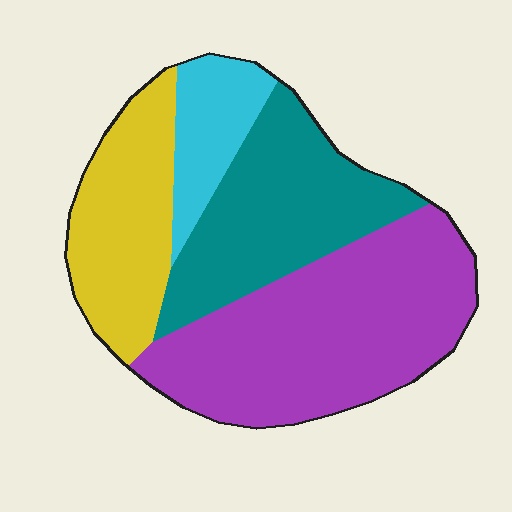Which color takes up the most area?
Purple, at roughly 40%.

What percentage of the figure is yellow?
Yellow covers 21% of the figure.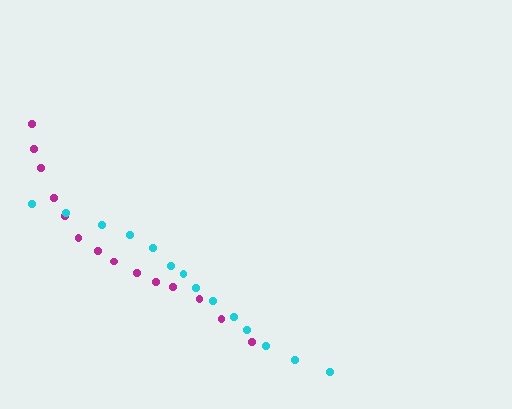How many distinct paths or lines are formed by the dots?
There are 2 distinct paths.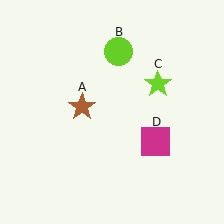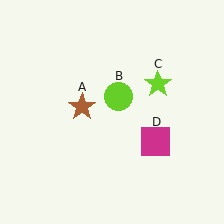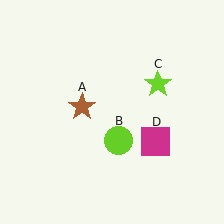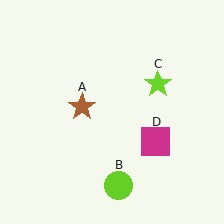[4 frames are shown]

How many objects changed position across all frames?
1 object changed position: lime circle (object B).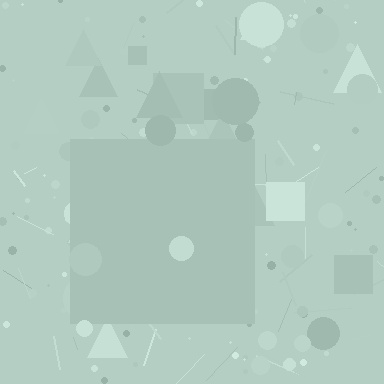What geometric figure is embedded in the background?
A square is embedded in the background.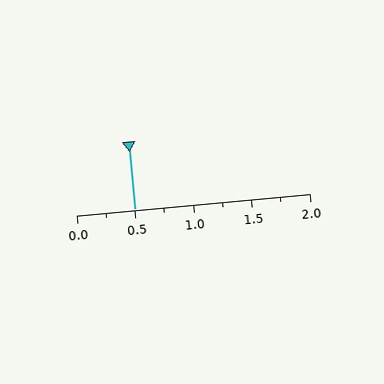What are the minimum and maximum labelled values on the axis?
The axis runs from 0.0 to 2.0.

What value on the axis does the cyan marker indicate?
The marker indicates approximately 0.5.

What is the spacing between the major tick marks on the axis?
The major ticks are spaced 0.5 apart.